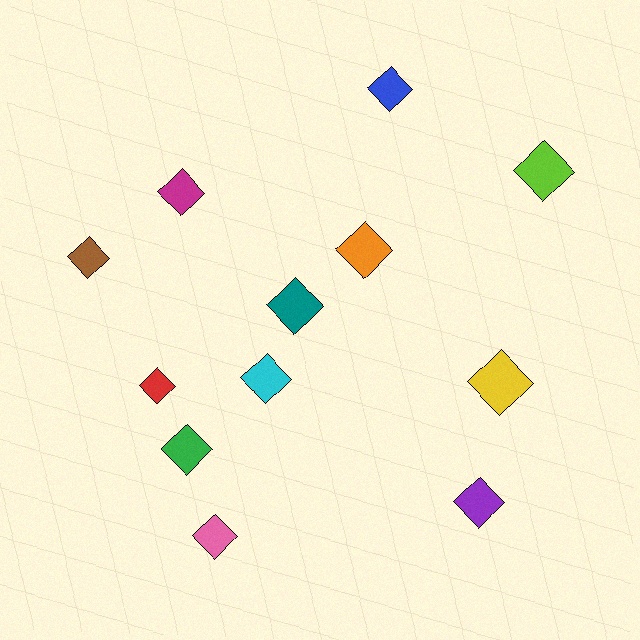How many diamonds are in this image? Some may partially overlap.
There are 12 diamonds.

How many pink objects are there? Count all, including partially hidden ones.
There is 1 pink object.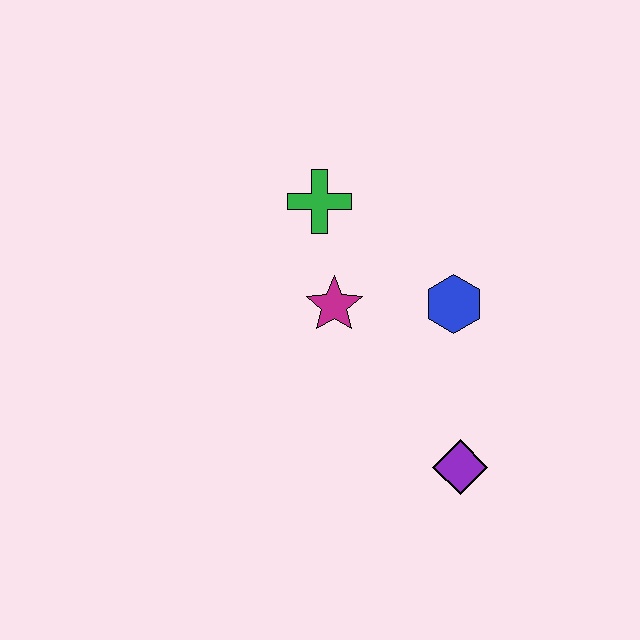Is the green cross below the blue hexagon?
No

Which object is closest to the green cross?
The magenta star is closest to the green cross.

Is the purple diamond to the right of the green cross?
Yes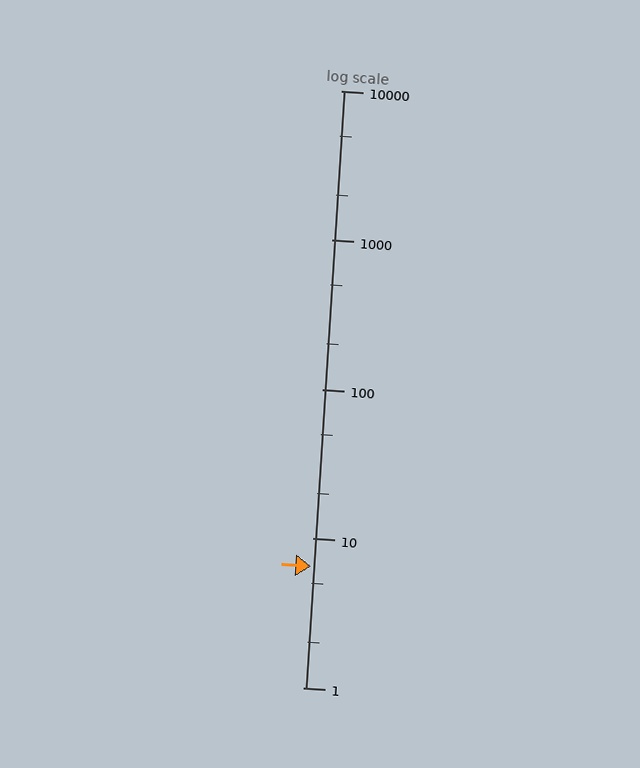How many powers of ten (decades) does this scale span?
The scale spans 4 decades, from 1 to 10000.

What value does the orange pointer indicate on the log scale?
The pointer indicates approximately 6.5.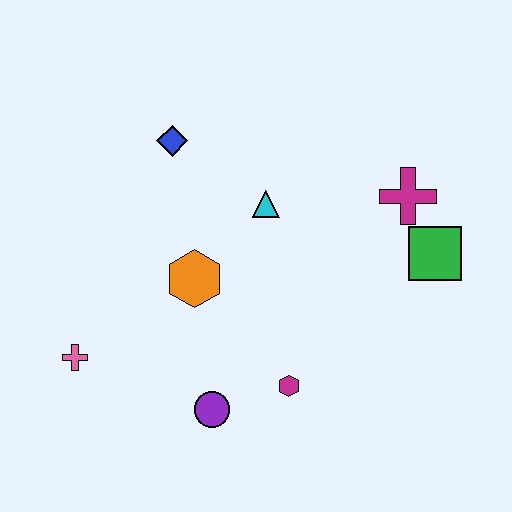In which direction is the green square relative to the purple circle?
The green square is to the right of the purple circle.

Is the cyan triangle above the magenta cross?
No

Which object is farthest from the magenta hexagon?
The blue diamond is farthest from the magenta hexagon.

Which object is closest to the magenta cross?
The green square is closest to the magenta cross.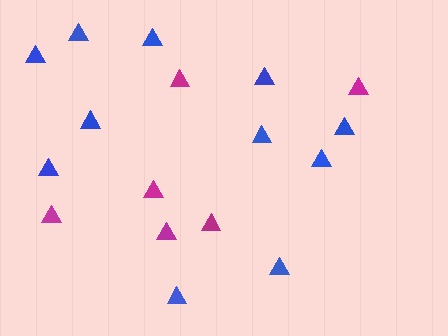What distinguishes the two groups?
There are 2 groups: one group of blue triangles (11) and one group of magenta triangles (6).